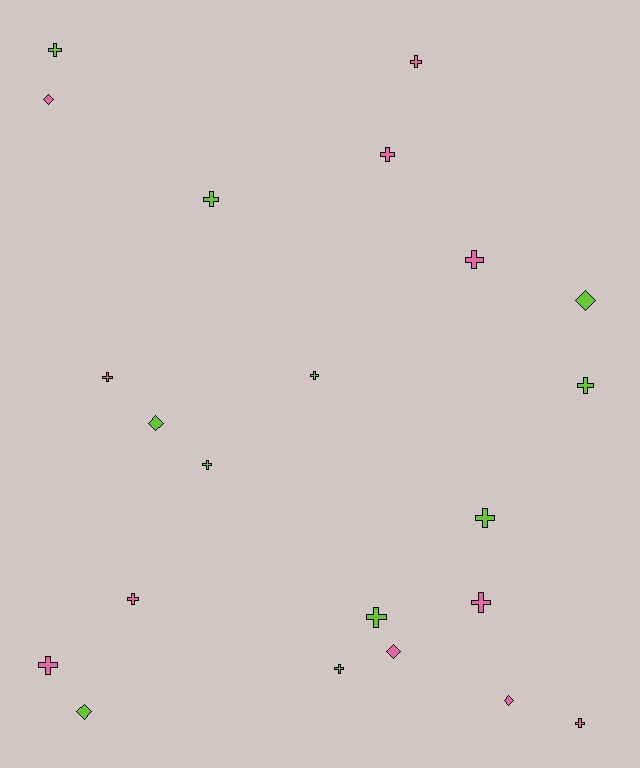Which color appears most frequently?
Lime, with 11 objects.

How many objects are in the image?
There are 22 objects.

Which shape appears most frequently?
Cross, with 16 objects.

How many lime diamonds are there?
There are 3 lime diamonds.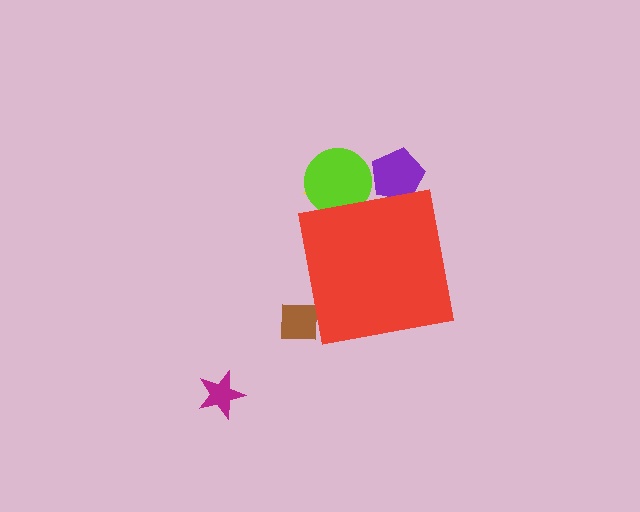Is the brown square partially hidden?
Yes, the brown square is partially hidden behind the red square.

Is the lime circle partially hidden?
Yes, the lime circle is partially hidden behind the red square.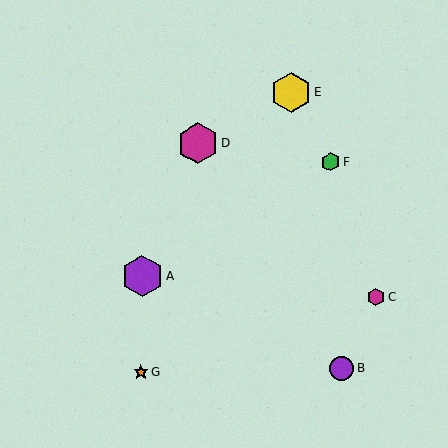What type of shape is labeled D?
Shape D is a magenta hexagon.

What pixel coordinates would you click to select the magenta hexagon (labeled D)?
Click at (198, 143) to select the magenta hexagon D.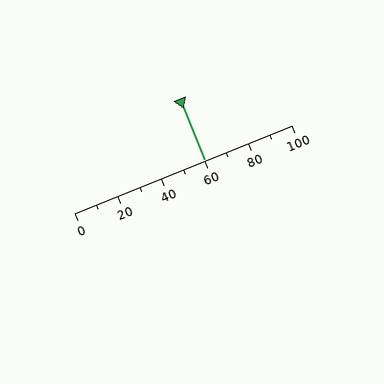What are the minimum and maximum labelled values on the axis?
The axis runs from 0 to 100.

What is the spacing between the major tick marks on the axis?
The major ticks are spaced 20 apart.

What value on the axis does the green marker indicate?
The marker indicates approximately 60.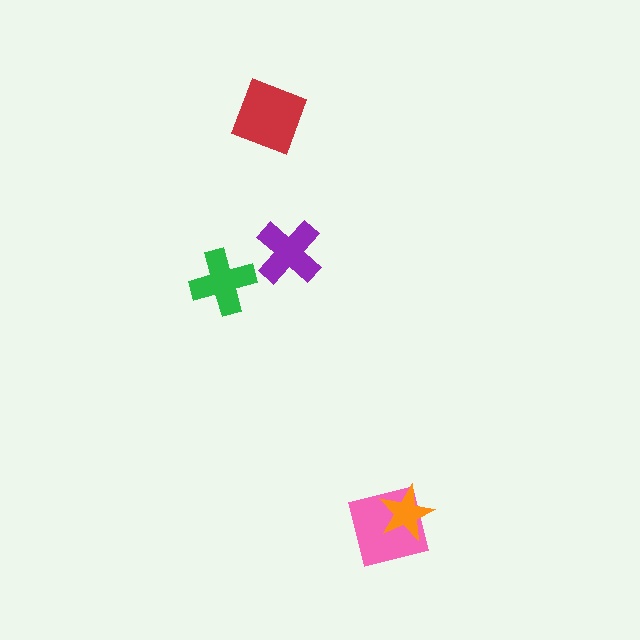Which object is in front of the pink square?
The orange star is in front of the pink square.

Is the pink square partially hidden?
Yes, it is partially covered by another shape.